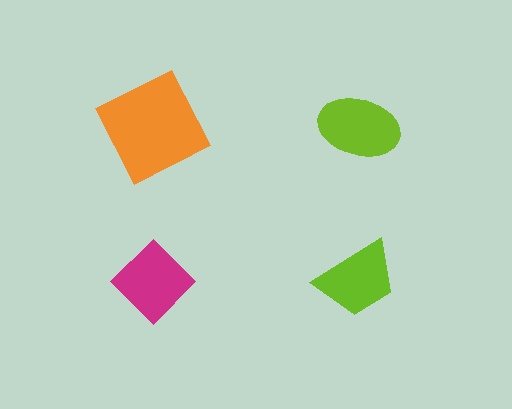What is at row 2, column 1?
A magenta diamond.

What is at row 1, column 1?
An orange square.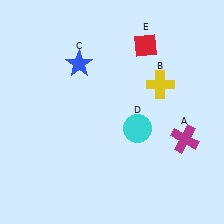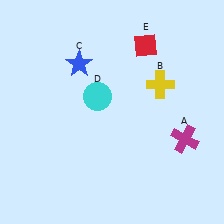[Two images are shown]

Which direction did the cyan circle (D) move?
The cyan circle (D) moved left.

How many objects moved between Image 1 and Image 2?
1 object moved between the two images.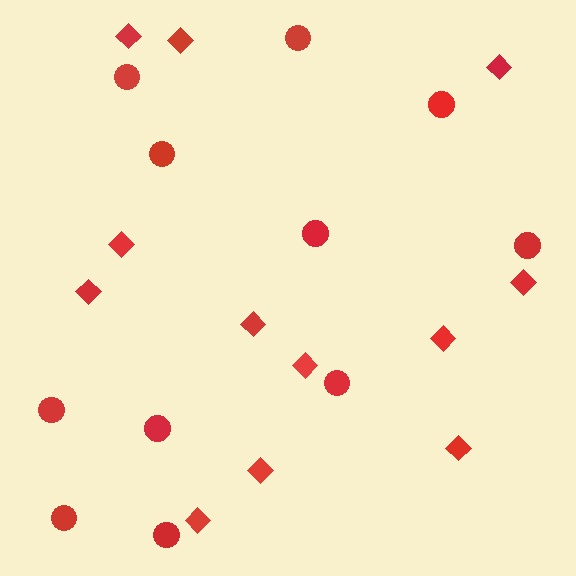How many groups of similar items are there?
There are 2 groups: one group of circles (11) and one group of diamonds (12).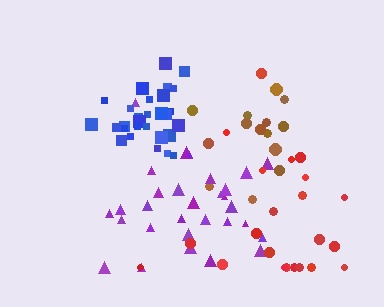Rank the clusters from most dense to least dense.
blue, purple, brown, red.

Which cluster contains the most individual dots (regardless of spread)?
Purple (30).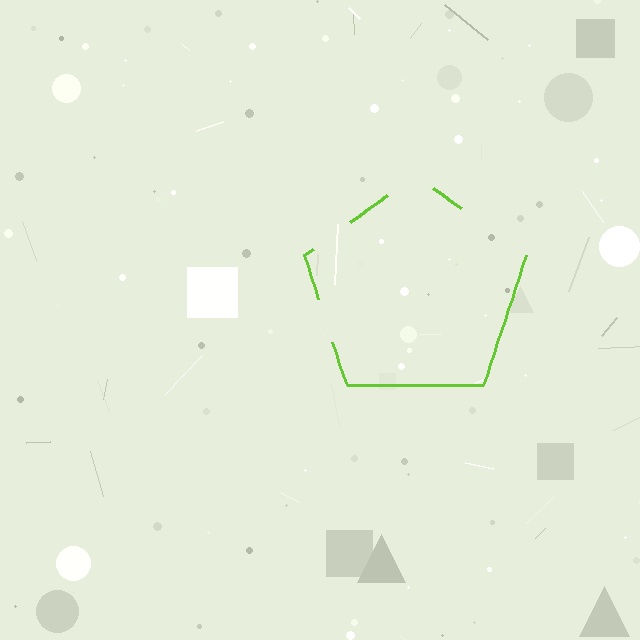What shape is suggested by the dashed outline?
The dashed outline suggests a pentagon.